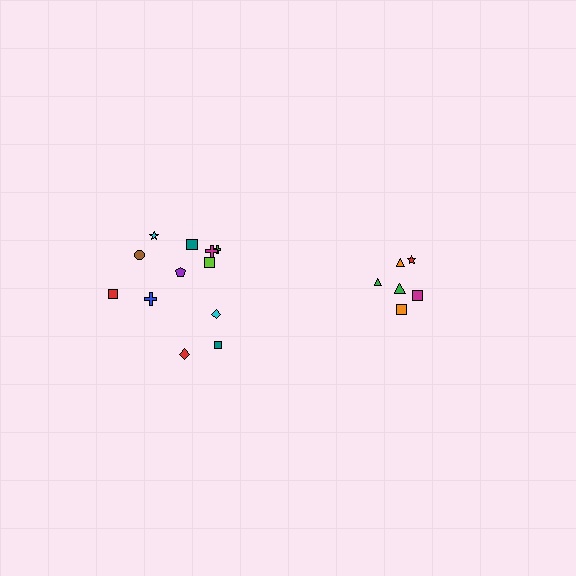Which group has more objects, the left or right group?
The left group.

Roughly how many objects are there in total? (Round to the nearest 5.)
Roughly 20 objects in total.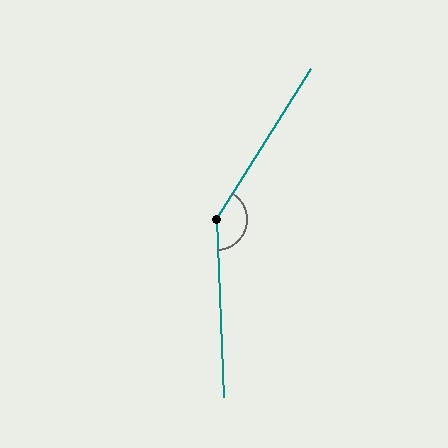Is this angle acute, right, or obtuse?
It is obtuse.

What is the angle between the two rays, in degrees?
Approximately 145 degrees.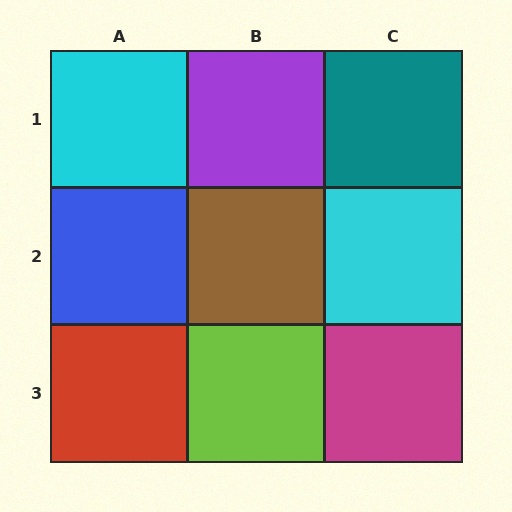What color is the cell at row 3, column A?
Red.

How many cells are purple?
1 cell is purple.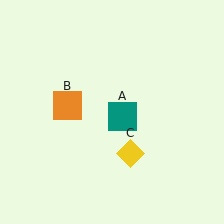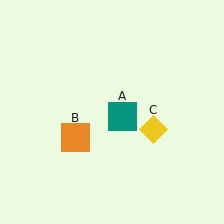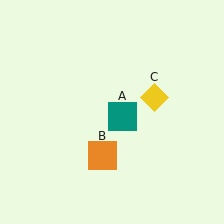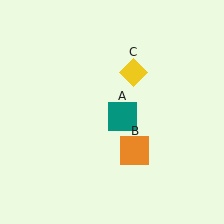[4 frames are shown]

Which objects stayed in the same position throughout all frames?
Teal square (object A) remained stationary.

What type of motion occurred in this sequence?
The orange square (object B), yellow diamond (object C) rotated counterclockwise around the center of the scene.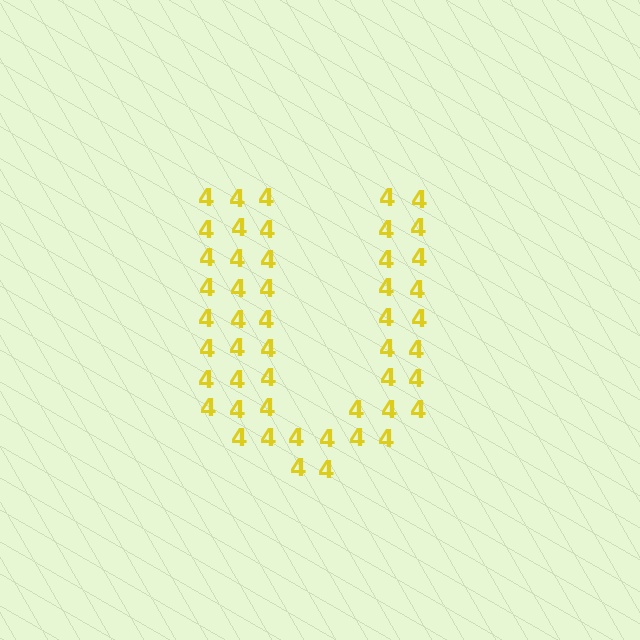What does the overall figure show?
The overall figure shows the letter U.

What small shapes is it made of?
It is made of small digit 4's.